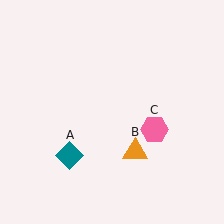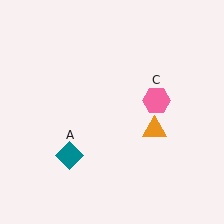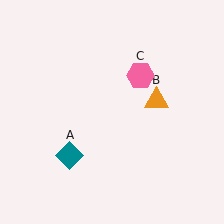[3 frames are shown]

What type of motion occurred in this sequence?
The orange triangle (object B), pink hexagon (object C) rotated counterclockwise around the center of the scene.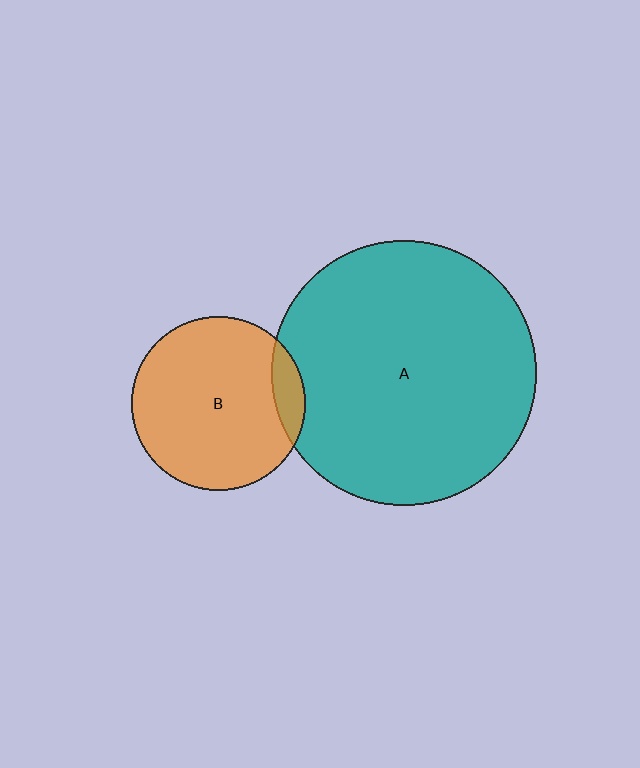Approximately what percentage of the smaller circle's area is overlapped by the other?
Approximately 10%.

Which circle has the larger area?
Circle A (teal).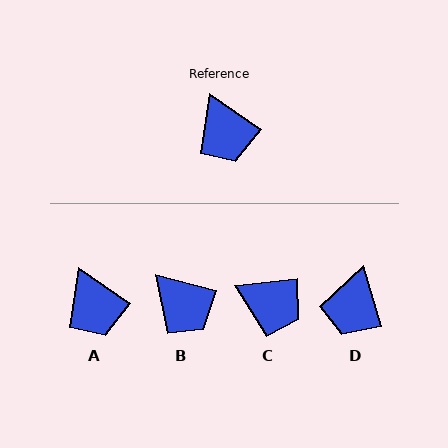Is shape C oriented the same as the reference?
No, it is off by about 41 degrees.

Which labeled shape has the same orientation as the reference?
A.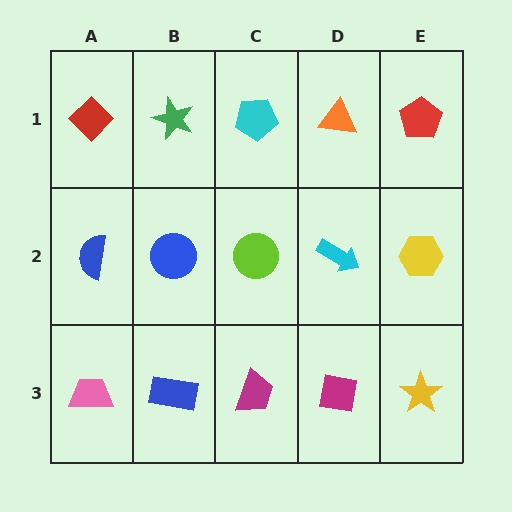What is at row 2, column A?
A blue semicircle.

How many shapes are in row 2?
5 shapes.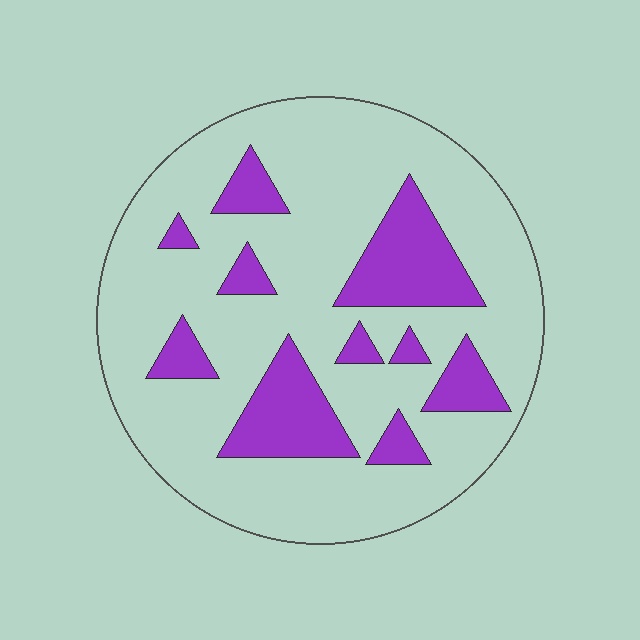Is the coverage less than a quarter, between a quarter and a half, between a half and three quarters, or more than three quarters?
Less than a quarter.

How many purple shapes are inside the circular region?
10.